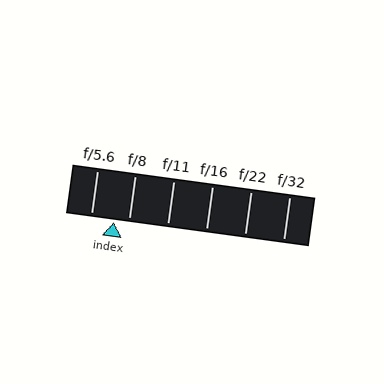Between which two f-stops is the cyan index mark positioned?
The index mark is between f/5.6 and f/8.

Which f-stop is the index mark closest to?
The index mark is closest to f/8.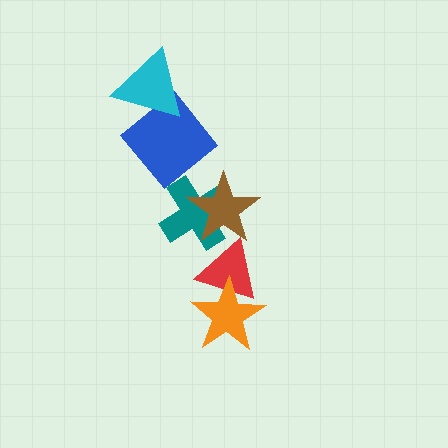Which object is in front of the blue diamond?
The cyan triangle is in front of the blue diamond.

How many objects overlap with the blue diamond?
1 object overlaps with the blue diamond.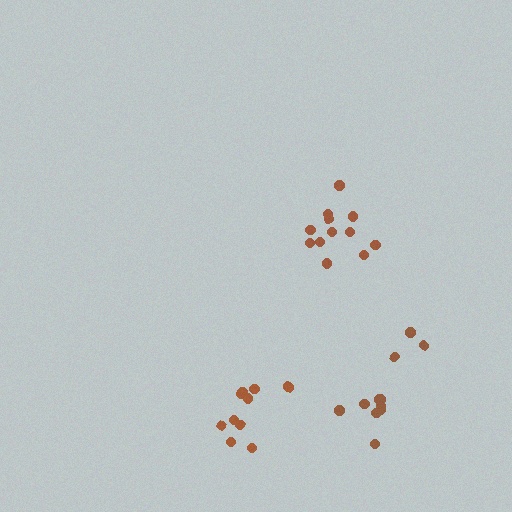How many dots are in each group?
Group 1: 11 dots, Group 2: 12 dots, Group 3: 11 dots (34 total).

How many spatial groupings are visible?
There are 3 spatial groupings.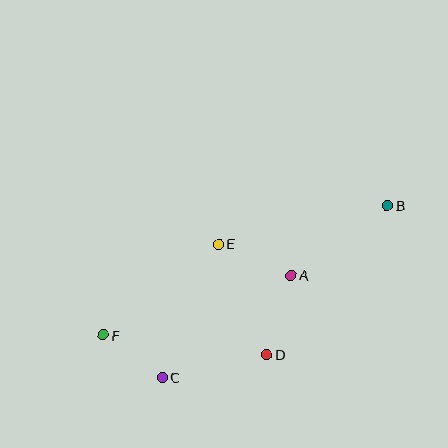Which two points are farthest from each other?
Points B and F are farthest from each other.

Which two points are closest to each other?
Points C and F are closest to each other.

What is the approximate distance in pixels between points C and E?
The distance between C and E is approximately 145 pixels.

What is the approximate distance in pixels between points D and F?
The distance between D and F is approximately 164 pixels.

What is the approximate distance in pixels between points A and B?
The distance between A and B is approximately 119 pixels.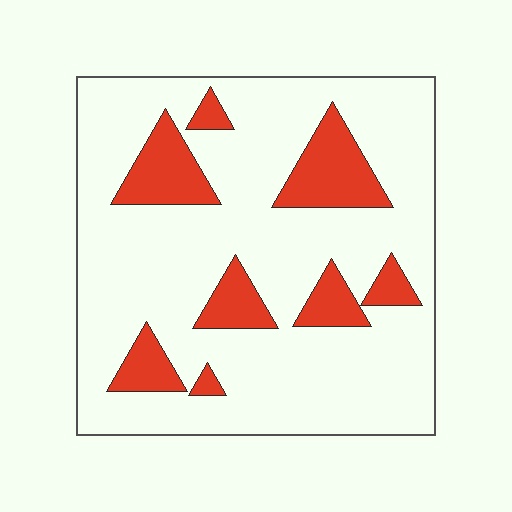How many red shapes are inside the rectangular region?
8.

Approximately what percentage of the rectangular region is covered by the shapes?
Approximately 20%.